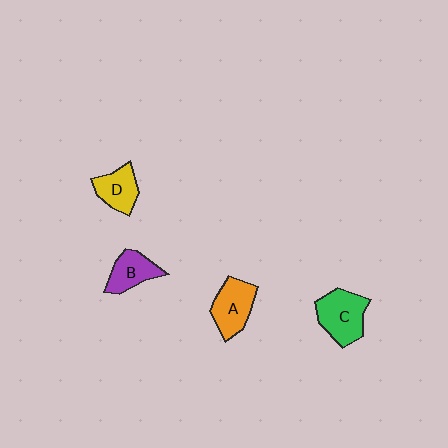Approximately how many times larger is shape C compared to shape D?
Approximately 1.4 times.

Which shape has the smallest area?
Shape D (yellow).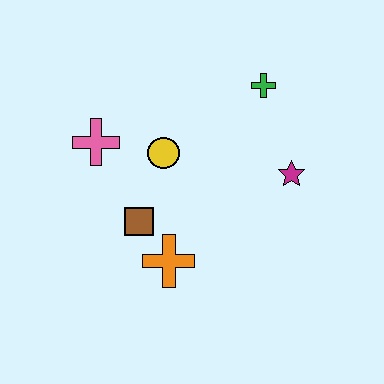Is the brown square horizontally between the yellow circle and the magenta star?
No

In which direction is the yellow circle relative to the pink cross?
The yellow circle is to the right of the pink cross.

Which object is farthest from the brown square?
The green cross is farthest from the brown square.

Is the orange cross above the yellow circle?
No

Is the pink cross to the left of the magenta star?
Yes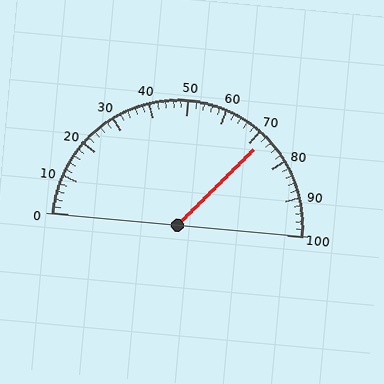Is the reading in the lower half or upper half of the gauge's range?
The reading is in the upper half of the range (0 to 100).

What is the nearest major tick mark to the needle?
The nearest major tick mark is 70.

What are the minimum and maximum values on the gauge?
The gauge ranges from 0 to 100.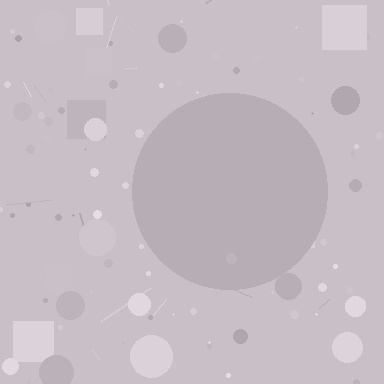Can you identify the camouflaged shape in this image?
The camouflaged shape is a circle.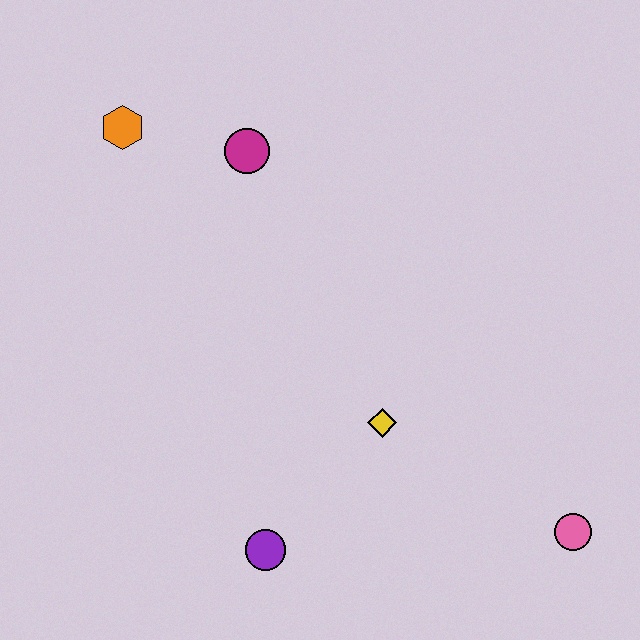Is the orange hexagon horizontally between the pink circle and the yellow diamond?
No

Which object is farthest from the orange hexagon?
The pink circle is farthest from the orange hexagon.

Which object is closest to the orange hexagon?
The magenta circle is closest to the orange hexagon.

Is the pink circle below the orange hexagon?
Yes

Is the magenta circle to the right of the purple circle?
No